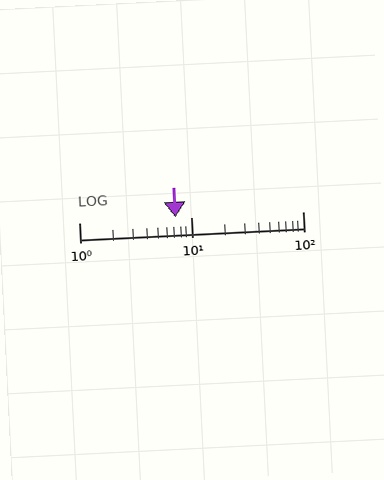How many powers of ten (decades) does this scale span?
The scale spans 2 decades, from 1 to 100.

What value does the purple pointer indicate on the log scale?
The pointer indicates approximately 7.3.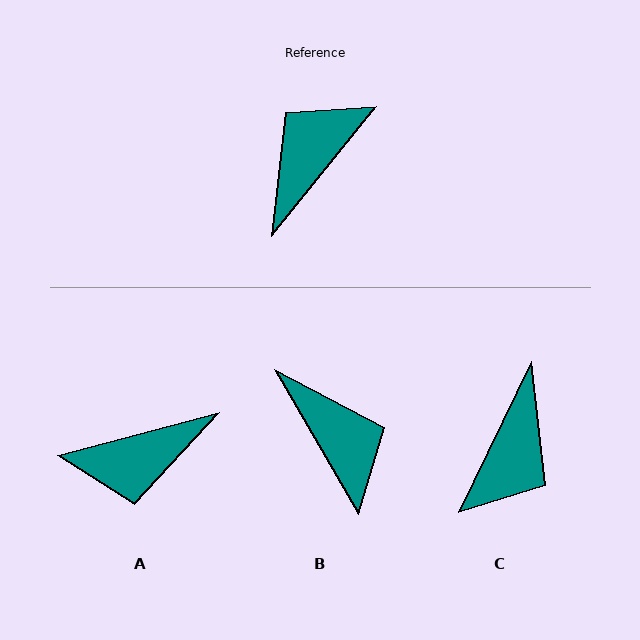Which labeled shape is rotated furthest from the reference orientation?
C, about 167 degrees away.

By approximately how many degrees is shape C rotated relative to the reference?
Approximately 167 degrees clockwise.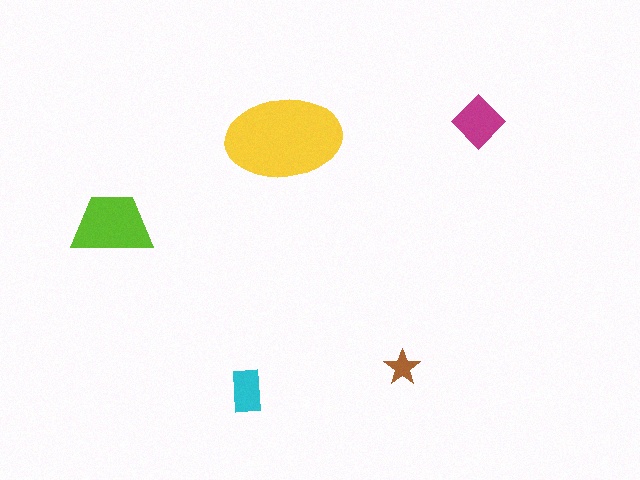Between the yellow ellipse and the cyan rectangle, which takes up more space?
The yellow ellipse.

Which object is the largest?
The yellow ellipse.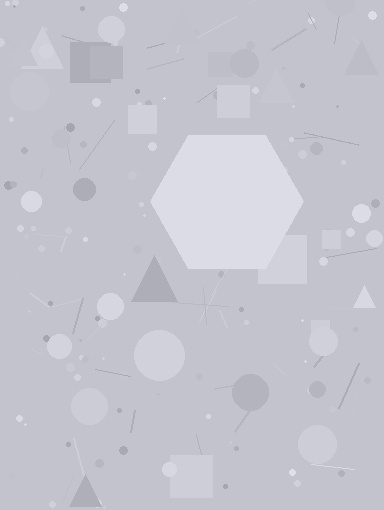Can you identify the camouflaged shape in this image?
The camouflaged shape is a hexagon.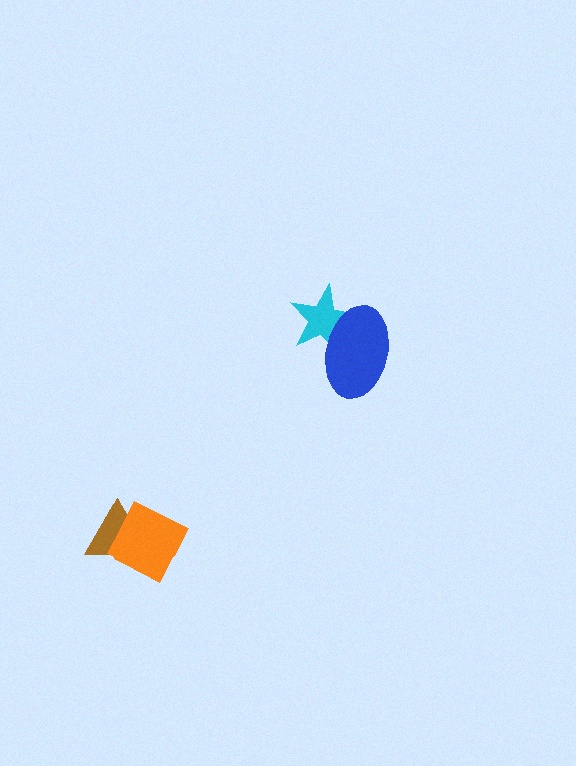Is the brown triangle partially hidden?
Yes, it is partially covered by another shape.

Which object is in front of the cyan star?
The blue ellipse is in front of the cyan star.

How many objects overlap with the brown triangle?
1 object overlaps with the brown triangle.